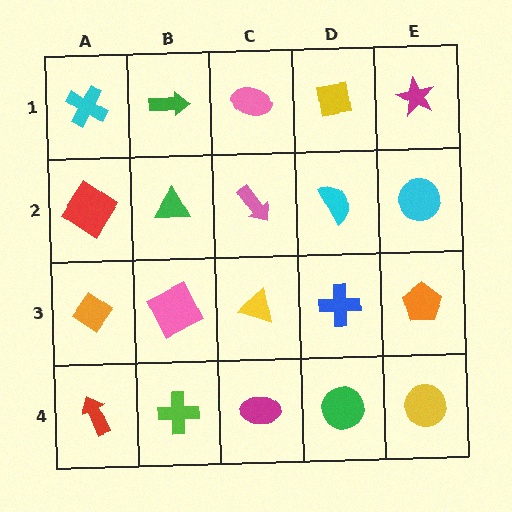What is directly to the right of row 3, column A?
A pink square.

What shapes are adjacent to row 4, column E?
An orange pentagon (row 3, column E), a green circle (row 4, column D).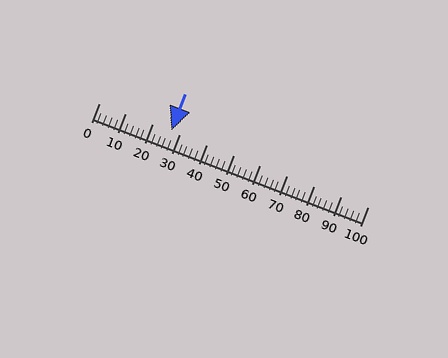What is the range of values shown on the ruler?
The ruler shows values from 0 to 100.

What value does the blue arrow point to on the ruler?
The blue arrow points to approximately 27.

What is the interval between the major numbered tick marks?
The major tick marks are spaced 10 units apart.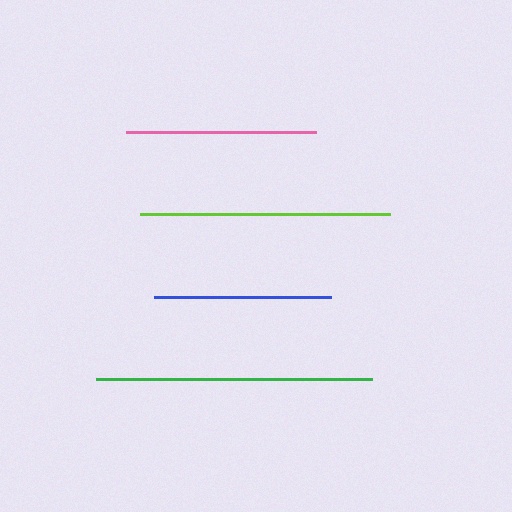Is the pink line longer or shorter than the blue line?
The pink line is longer than the blue line.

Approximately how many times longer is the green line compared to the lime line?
The green line is approximately 1.1 times the length of the lime line.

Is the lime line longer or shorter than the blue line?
The lime line is longer than the blue line.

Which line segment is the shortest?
The blue line is the shortest at approximately 176 pixels.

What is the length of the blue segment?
The blue segment is approximately 176 pixels long.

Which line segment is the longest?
The green line is the longest at approximately 276 pixels.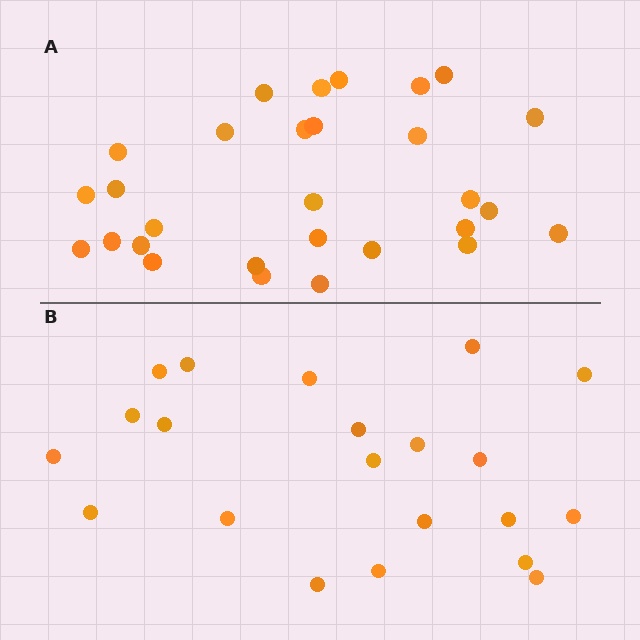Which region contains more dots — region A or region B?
Region A (the top region) has more dots.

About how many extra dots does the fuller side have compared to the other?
Region A has roughly 8 or so more dots than region B.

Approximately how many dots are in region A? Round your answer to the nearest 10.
About 30 dots. (The exact count is 29, which rounds to 30.)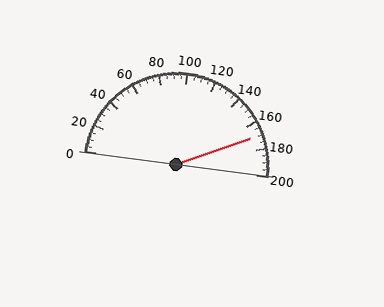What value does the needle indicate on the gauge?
The needle indicates approximately 170.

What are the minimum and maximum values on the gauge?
The gauge ranges from 0 to 200.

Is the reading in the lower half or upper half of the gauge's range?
The reading is in the upper half of the range (0 to 200).